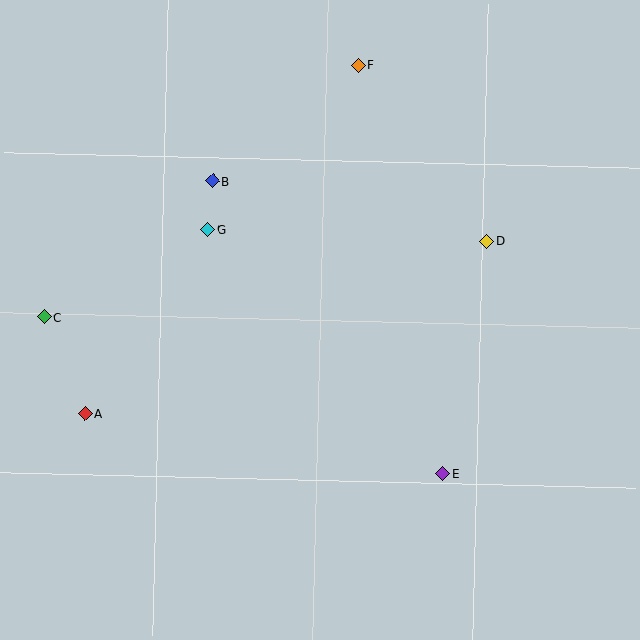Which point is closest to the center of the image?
Point G at (208, 230) is closest to the center.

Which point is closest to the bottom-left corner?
Point A is closest to the bottom-left corner.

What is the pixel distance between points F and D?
The distance between F and D is 218 pixels.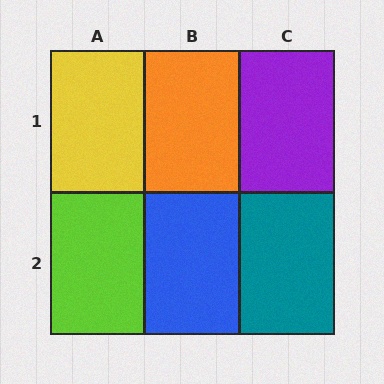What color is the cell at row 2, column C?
Teal.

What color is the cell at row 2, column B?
Blue.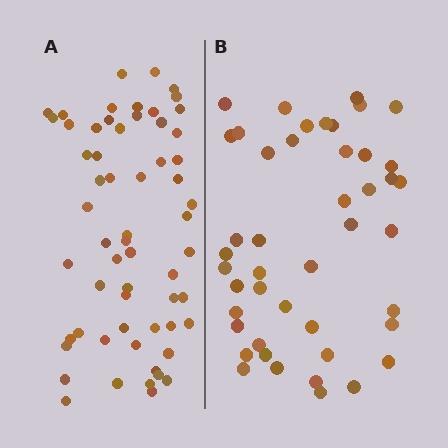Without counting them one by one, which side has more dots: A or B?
Region A (the left region) has more dots.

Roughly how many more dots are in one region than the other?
Region A has approximately 15 more dots than region B.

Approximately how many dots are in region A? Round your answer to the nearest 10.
About 60 dots.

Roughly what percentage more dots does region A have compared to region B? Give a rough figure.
About 35% more.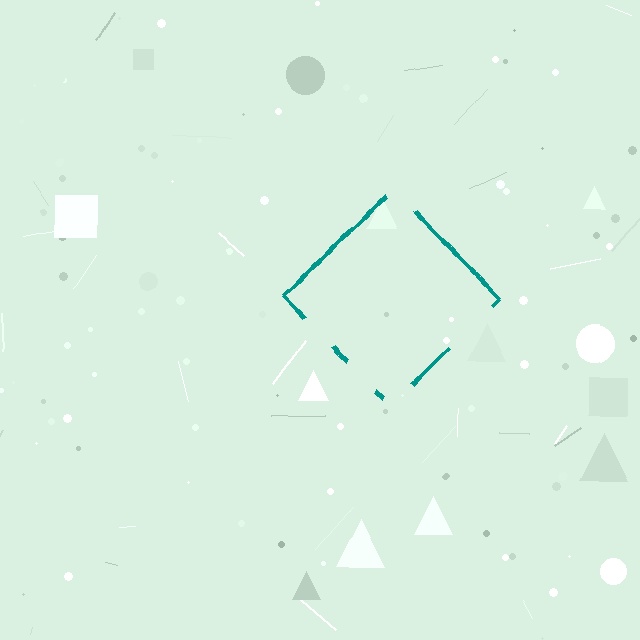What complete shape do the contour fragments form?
The contour fragments form a diamond.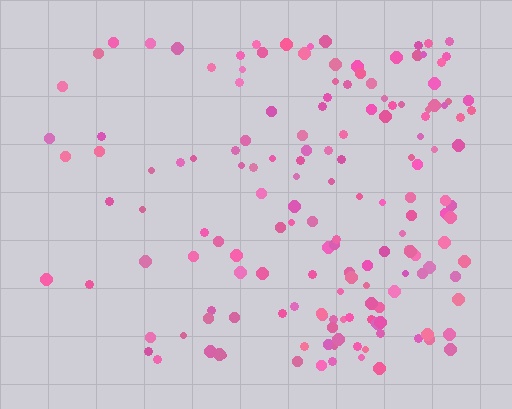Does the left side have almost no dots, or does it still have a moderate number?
Still a moderate number, just noticeably fewer than the right.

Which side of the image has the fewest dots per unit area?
The left.